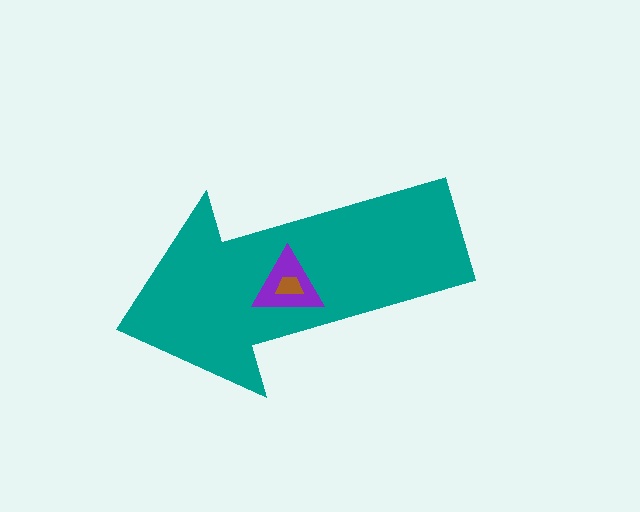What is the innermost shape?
The brown trapezoid.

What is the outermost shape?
The teal arrow.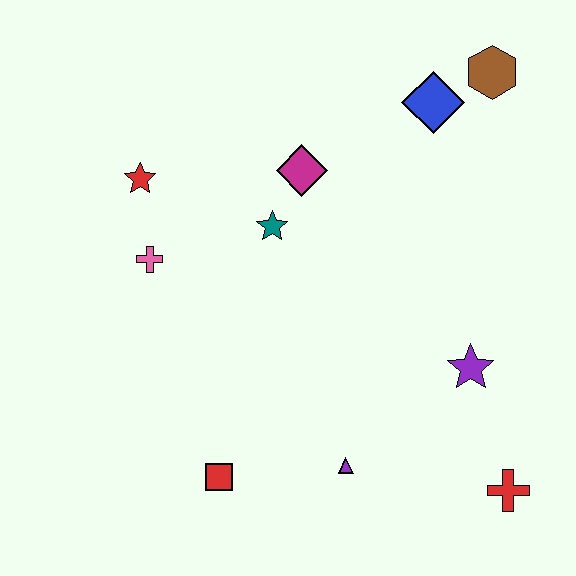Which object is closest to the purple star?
The red cross is closest to the purple star.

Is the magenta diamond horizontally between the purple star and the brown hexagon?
No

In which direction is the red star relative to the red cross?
The red star is to the left of the red cross.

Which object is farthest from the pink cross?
The red cross is farthest from the pink cross.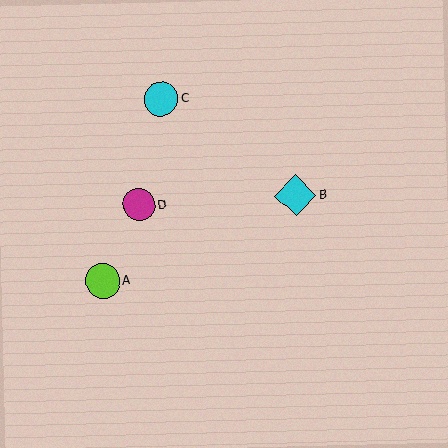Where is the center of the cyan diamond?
The center of the cyan diamond is at (295, 195).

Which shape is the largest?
The cyan diamond (labeled B) is the largest.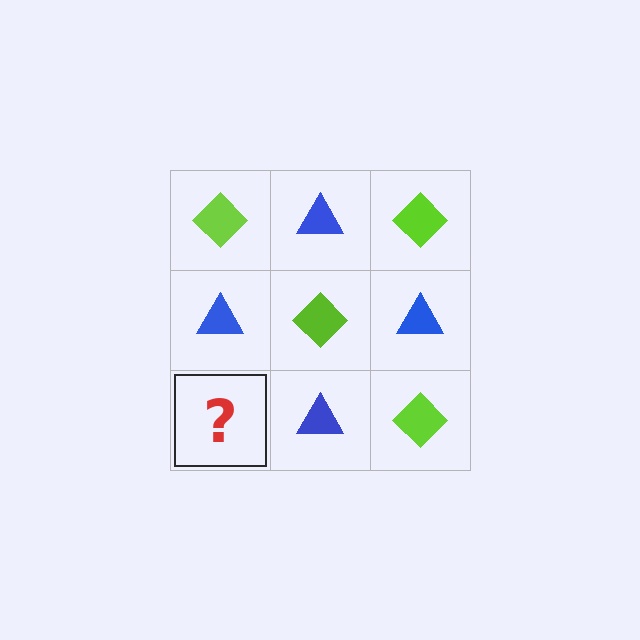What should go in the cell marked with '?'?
The missing cell should contain a lime diamond.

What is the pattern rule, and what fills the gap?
The rule is that it alternates lime diamond and blue triangle in a checkerboard pattern. The gap should be filled with a lime diamond.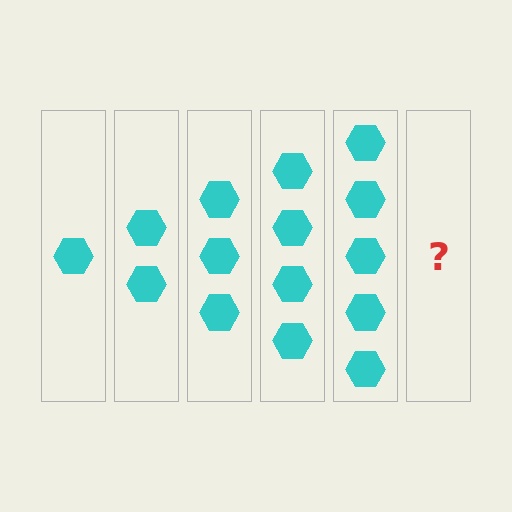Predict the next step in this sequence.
The next step is 6 hexagons.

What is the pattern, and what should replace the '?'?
The pattern is that each step adds one more hexagon. The '?' should be 6 hexagons.